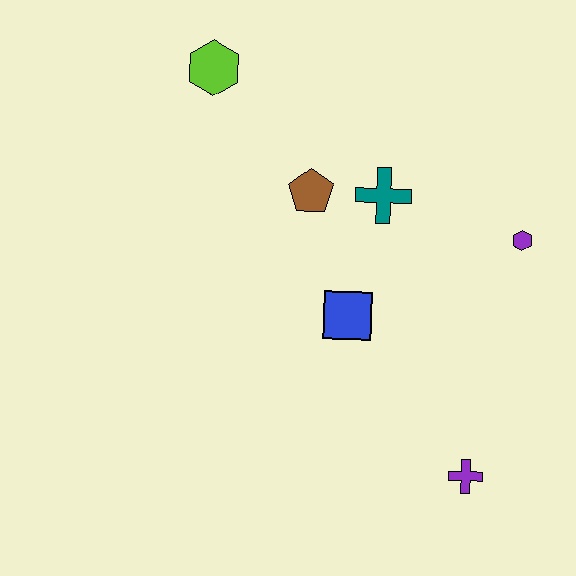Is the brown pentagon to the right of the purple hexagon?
No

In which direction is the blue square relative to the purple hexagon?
The blue square is to the left of the purple hexagon.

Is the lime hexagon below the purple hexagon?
No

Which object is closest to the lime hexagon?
The brown pentagon is closest to the lime hexagon.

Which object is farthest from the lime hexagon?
The purple cross is farthest from the lime hexagon.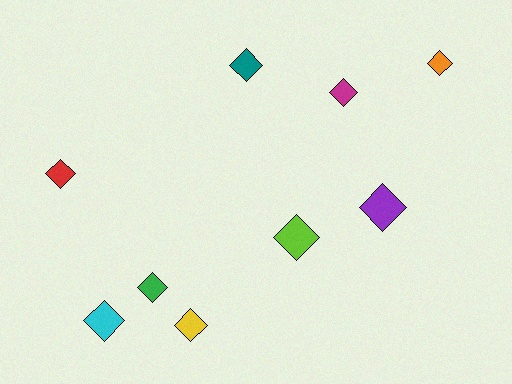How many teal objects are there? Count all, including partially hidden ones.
There is 1 teal object.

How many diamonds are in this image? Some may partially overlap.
There are 9 diamonds.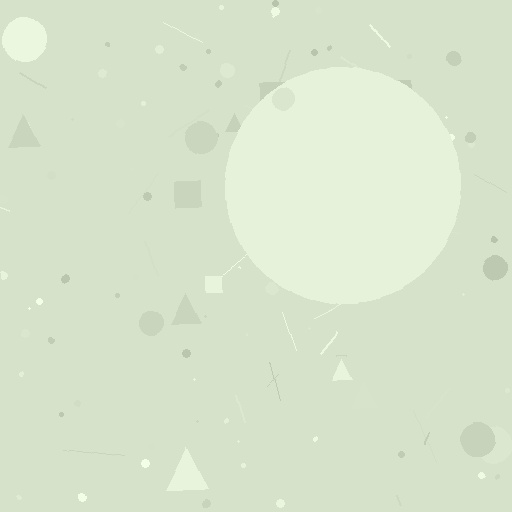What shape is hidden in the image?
A circle is hidden in the image.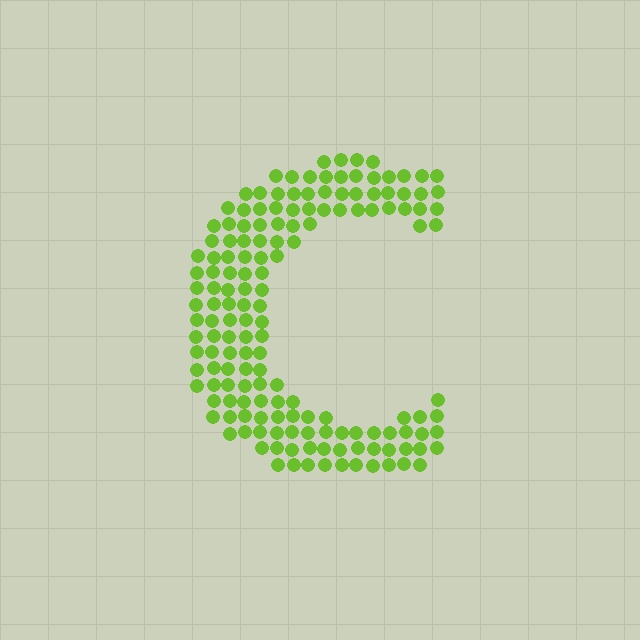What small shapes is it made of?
It is made of small circles.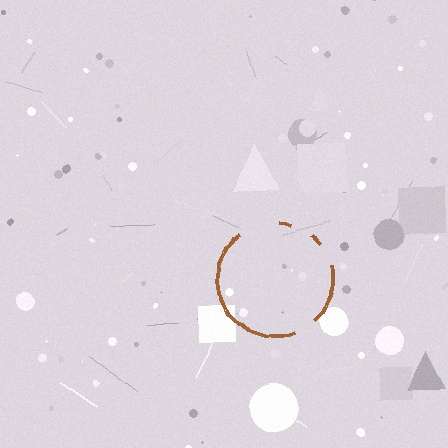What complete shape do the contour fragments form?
The contour fragments form a circle.